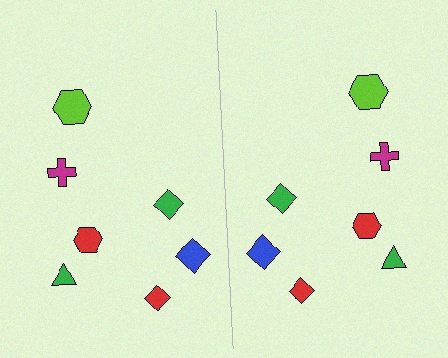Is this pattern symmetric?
Yes, this pattern has bilateral (reflection) symmetry.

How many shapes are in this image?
There are 14 shapes in this image.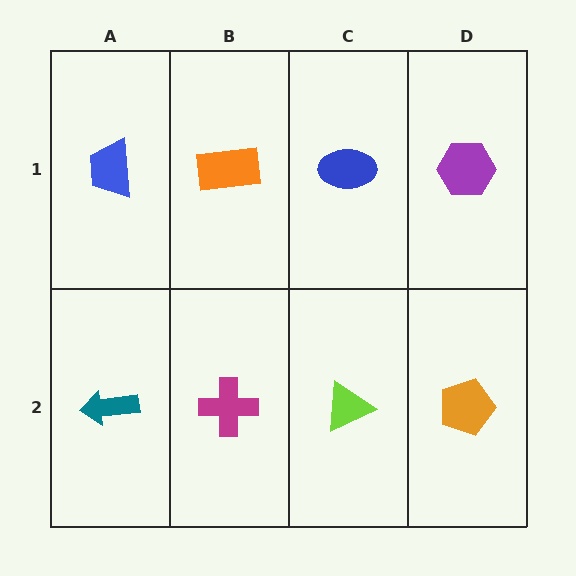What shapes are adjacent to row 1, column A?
A teal arrow (row 2, column A), an orange rectangle (row 1, column B).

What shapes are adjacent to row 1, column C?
A lime triangle (row 2, column C), an orange rectangle (row 1, column B), a purple hexagon (row 1, column D).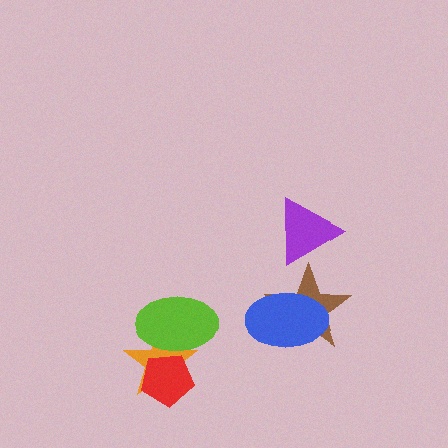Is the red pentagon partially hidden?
Yes, it is partially covered by another shape.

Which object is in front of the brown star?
The blue ellipse is in front of the brown star.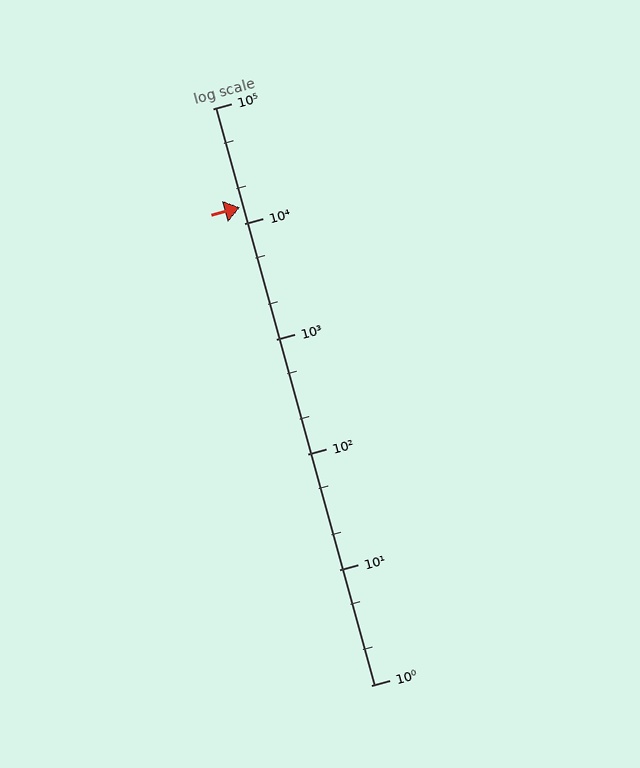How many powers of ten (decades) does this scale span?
The scale spans 5 decades, from 1 to 100000.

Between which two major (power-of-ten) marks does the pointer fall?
The pointer is between 10000 and 100000.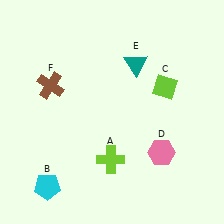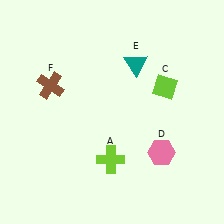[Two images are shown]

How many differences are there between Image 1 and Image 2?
There is 1 difference between the two images.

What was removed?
The cyan pentagon (B) was removed in Image 2.